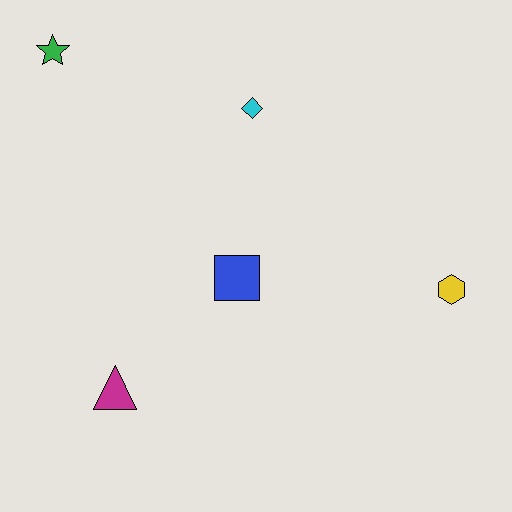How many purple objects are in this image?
There are no purple objects.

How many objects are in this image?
There are 5 objects.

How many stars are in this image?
There is 1 star.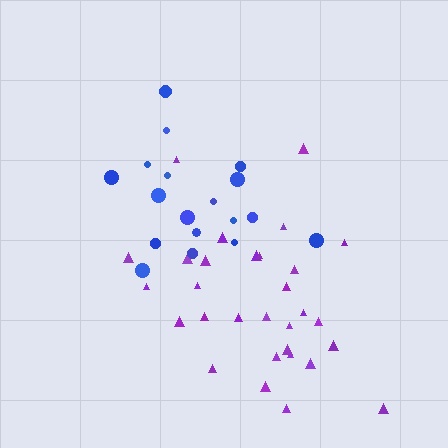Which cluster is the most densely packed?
Blue.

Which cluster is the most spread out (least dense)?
Purple.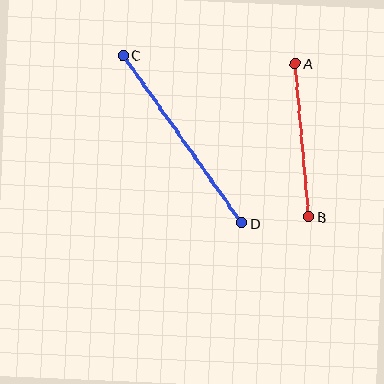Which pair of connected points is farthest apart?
Points C and D are farthest apart.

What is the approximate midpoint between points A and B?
The midpoint is at approximately (302, 140) pixels.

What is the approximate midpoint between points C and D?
The midpoint is at approximately (182, 139) pixels.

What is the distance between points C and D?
The distance is approximately 205 pixels.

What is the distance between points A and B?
The distance is approximately 154 pixels.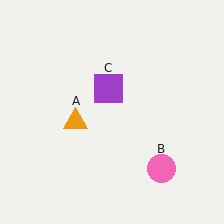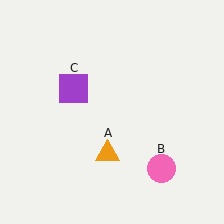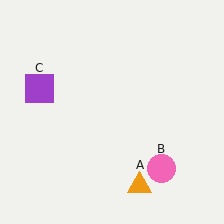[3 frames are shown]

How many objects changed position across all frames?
2 objects changed position: orange triangle (object A), purple square (object C).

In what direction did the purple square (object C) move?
The purple square (object C) moved left.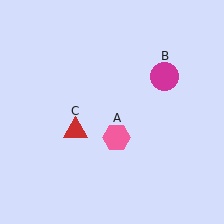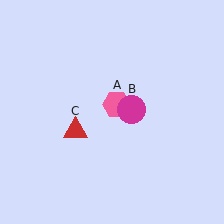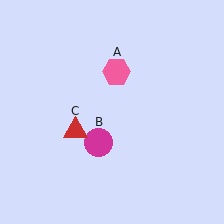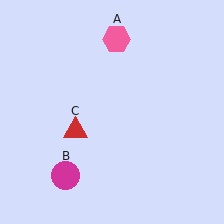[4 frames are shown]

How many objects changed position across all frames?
2 objects changed position: pink hexagon (object A), magenta circle (object B).